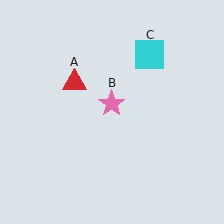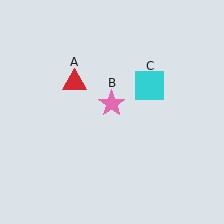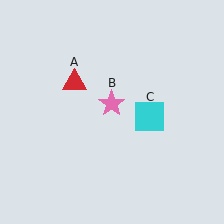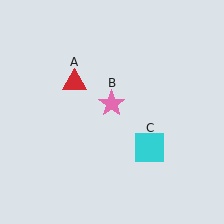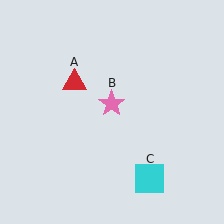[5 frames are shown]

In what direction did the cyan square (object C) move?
The cyan square (object C) moved down.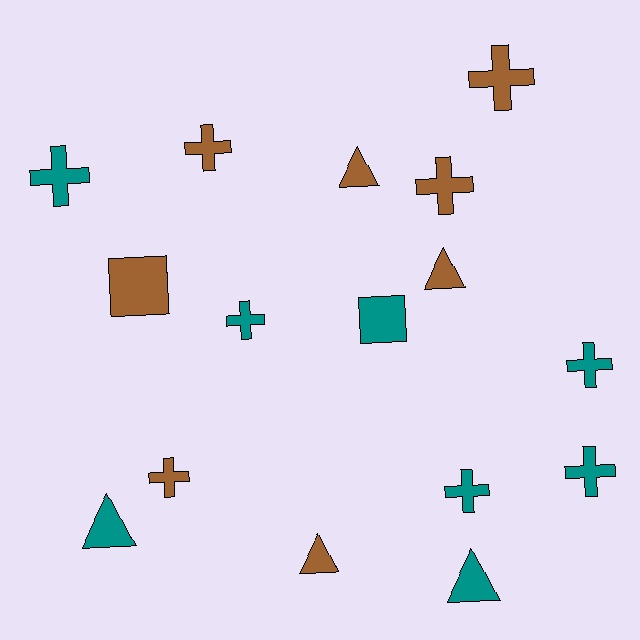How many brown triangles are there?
There are 3 brown triangles.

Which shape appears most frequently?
Cross, with 9 objects.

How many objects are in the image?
There are 16 objects.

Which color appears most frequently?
Brown, with 8 objects.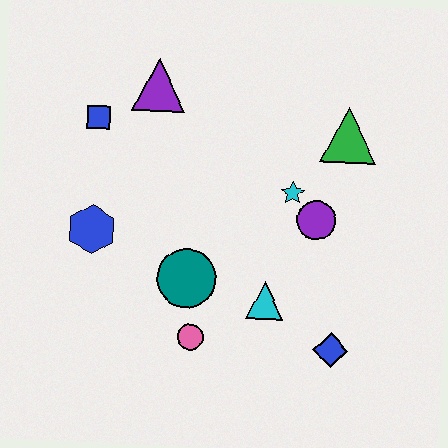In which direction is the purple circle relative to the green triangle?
The purple circle is below the green triangle.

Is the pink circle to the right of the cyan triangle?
No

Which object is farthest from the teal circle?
The green triangle is farthest from the teal circle.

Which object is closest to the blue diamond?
The cyan triangle is closest to the blue diamond.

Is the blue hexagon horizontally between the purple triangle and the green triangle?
No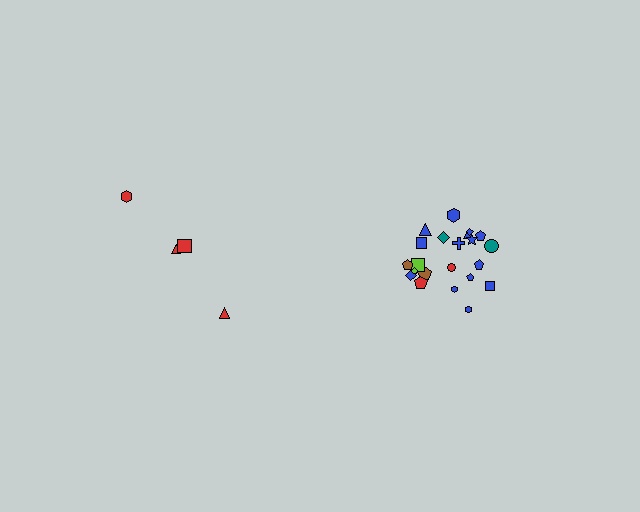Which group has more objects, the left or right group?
The right group.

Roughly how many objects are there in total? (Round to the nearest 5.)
Roughly 25 objects in total.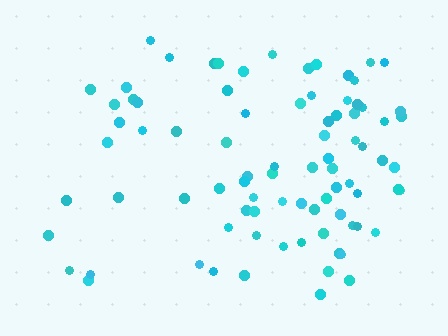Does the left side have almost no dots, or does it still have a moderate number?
Still a moderate number, just noticeably fewer than the right.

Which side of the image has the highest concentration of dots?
The right.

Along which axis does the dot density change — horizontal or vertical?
Horizontal.